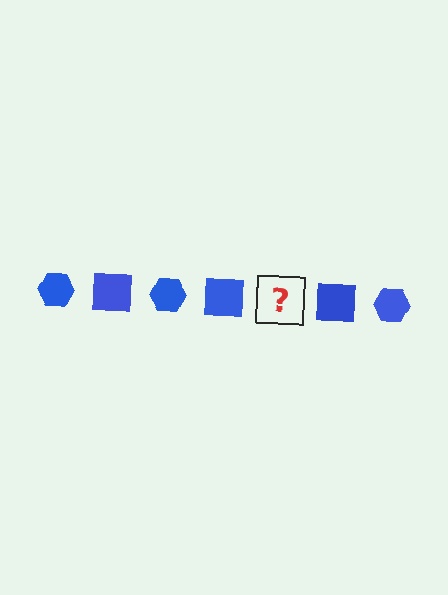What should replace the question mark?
The question mark should be replaced with a blue hexagon.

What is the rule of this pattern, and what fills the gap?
The rule is that the pattern cycles through hexagon, square shapes in blue. The gap should be filled with a blue hexagon.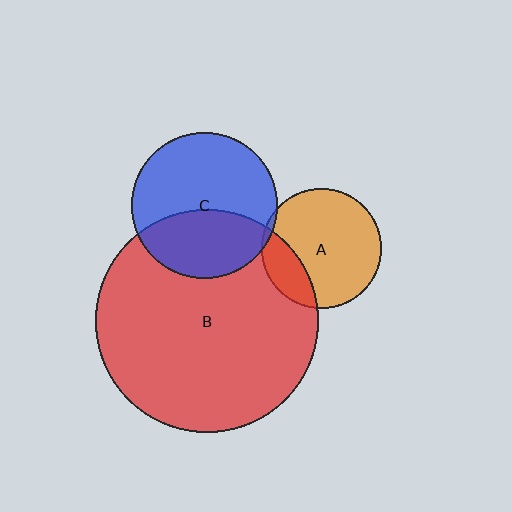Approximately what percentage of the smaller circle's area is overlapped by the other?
Approximately 5%.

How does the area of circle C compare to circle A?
Approximately 1.5 times.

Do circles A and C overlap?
Yes.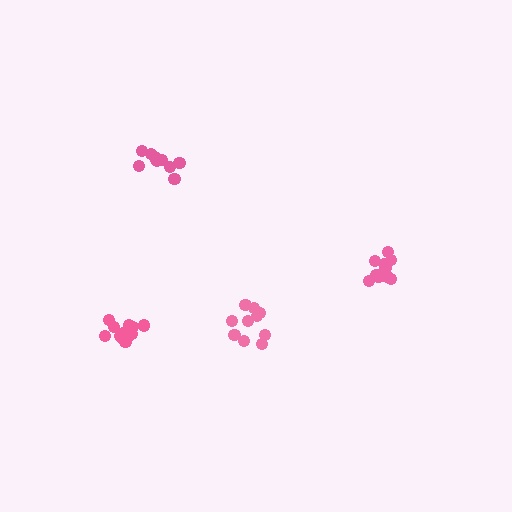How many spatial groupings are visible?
There are 4 spatial groupings.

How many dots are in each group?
Group 1: 12 dots, Group 2: 10 dots, Group 3: 13 dots, Group 4: 11 dots (46 total).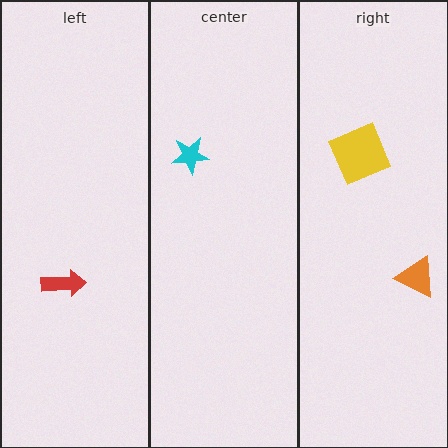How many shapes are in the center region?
1.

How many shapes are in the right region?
2.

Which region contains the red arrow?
The left region.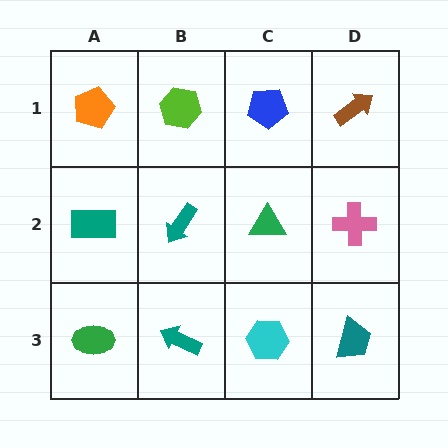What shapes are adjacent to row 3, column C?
A green triangle (row 2, column C), a teal arrow (row 3, column B), a teal trapezoid (row 3, column D).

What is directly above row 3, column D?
A pink cross.